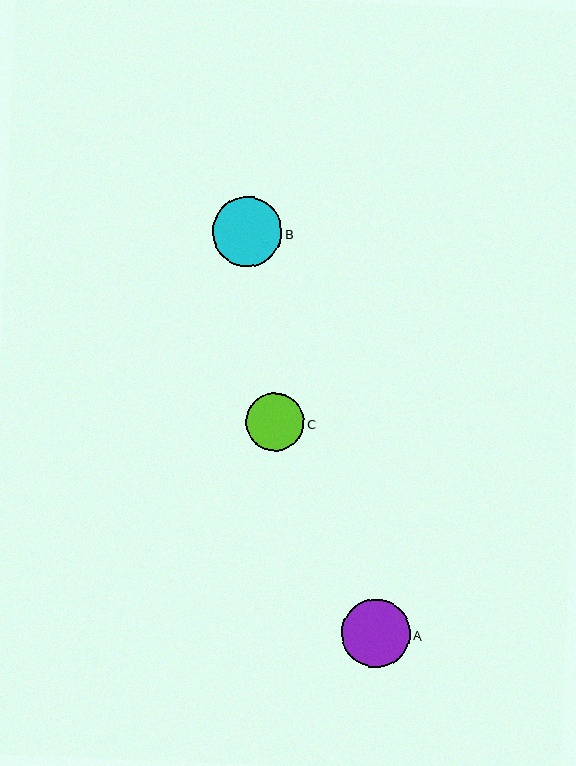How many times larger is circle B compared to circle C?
Circle B is approximately 1.2 times the size of circle C.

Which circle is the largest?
Circle B is the largest with a size of approximately 69 pixels.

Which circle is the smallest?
Circle C is the smallest with a size of approximately 58 pixels.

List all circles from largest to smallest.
From largest to smallest: B, A, C.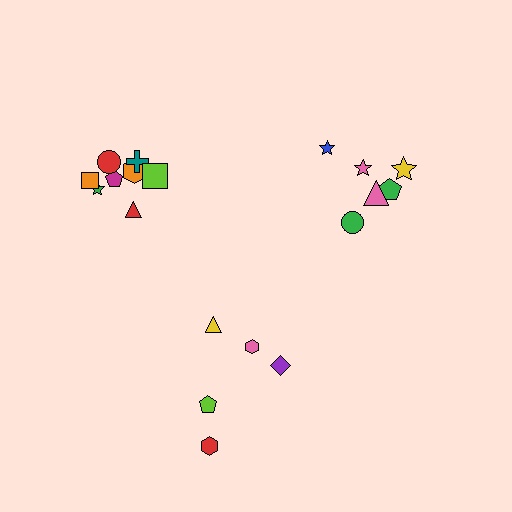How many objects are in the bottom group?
There are 5 objects.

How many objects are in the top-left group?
There are 8 objects.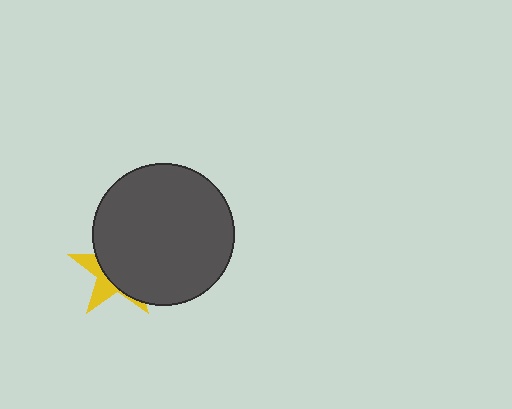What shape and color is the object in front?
The object in front is a dark gray circle.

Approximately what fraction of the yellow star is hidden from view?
Roughly 67% of the yellow star is hidden behind the dark gray circle.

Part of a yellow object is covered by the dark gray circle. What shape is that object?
It is a star.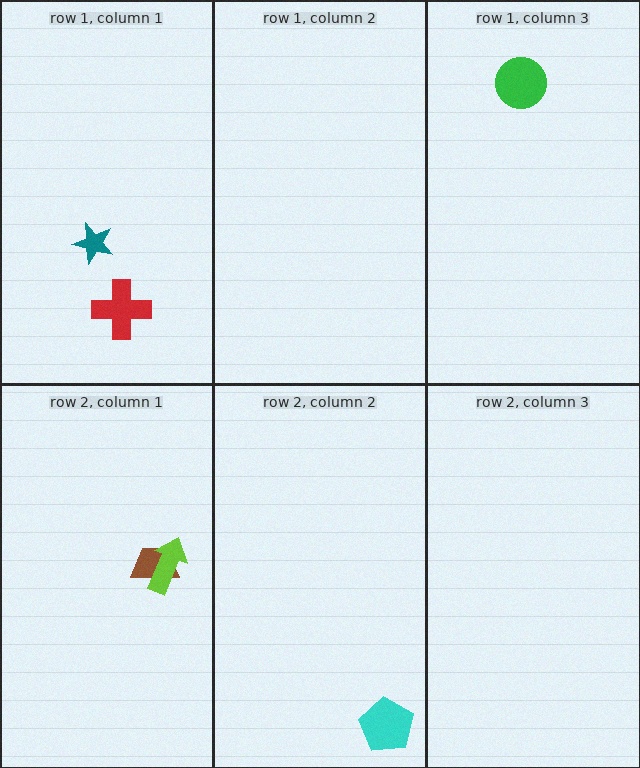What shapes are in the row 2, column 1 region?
The brown trapezoid, the lime arrow.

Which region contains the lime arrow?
The row 2, column 1 region.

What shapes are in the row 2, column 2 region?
The cyan pentagon.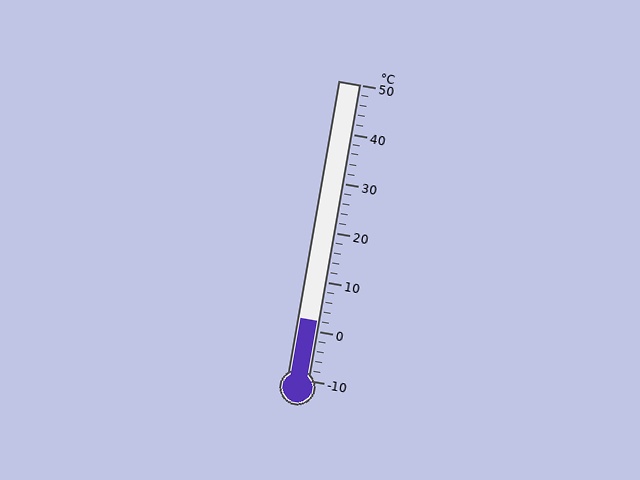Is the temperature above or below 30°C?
The temperature is below 30°C.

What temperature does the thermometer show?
The thermometer shows approximately 2°C.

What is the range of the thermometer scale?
The thermometer scale ranges from -10°C to 50°C.